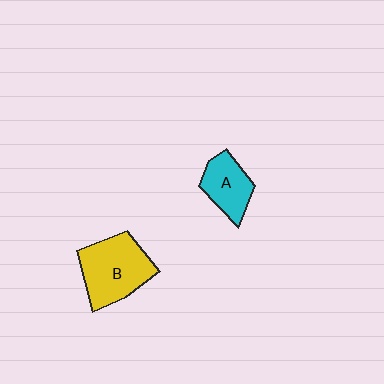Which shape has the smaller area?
Shape A (cyan).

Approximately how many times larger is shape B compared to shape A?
Approximately 1.6 times.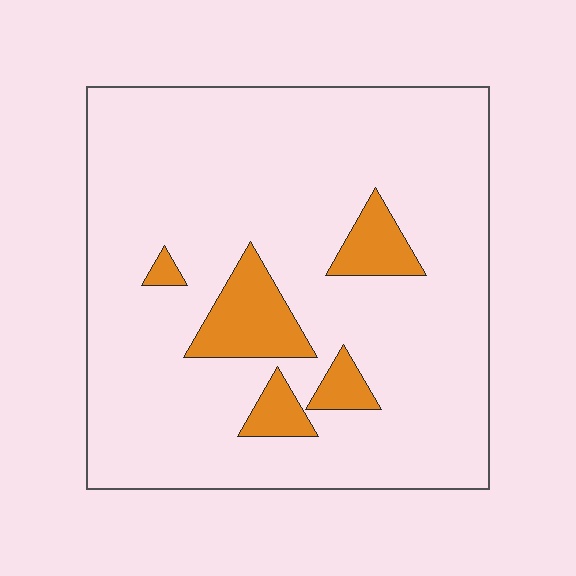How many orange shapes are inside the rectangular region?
5.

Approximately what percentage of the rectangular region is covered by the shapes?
Approximately 10%.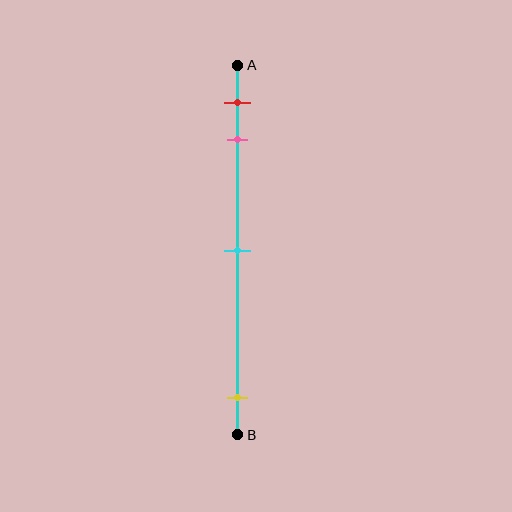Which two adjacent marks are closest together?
The red and pink marks are the closest adjacent pair.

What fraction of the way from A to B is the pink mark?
The pink mark is approximately 20% (0.2) of the way from A to B.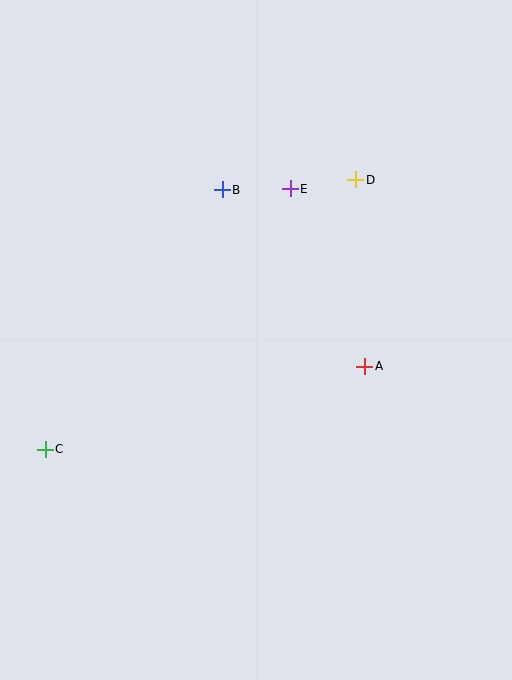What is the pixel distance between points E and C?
The distance between E and C is 358 pixels.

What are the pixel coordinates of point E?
Point E is at (290, 189).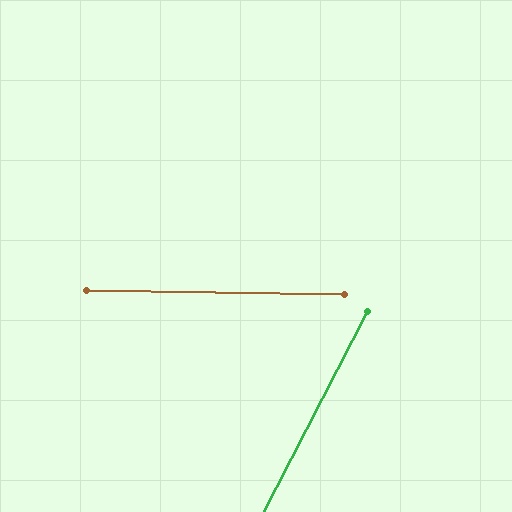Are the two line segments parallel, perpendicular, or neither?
Neither parallel nor perpendicular — they differ by about 64°.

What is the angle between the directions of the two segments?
Approximately 64 degrees.